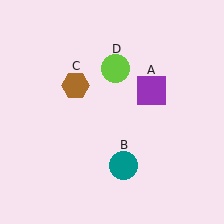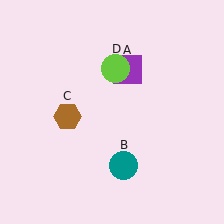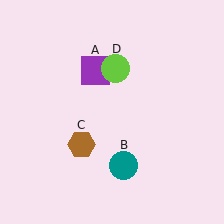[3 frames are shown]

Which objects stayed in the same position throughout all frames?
Teal circle (object B) and lime circle (object D) remained stationary.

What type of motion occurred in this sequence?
The purple square (object A), brown hexagon (object C) rotated counterclockwise around the center of the scene.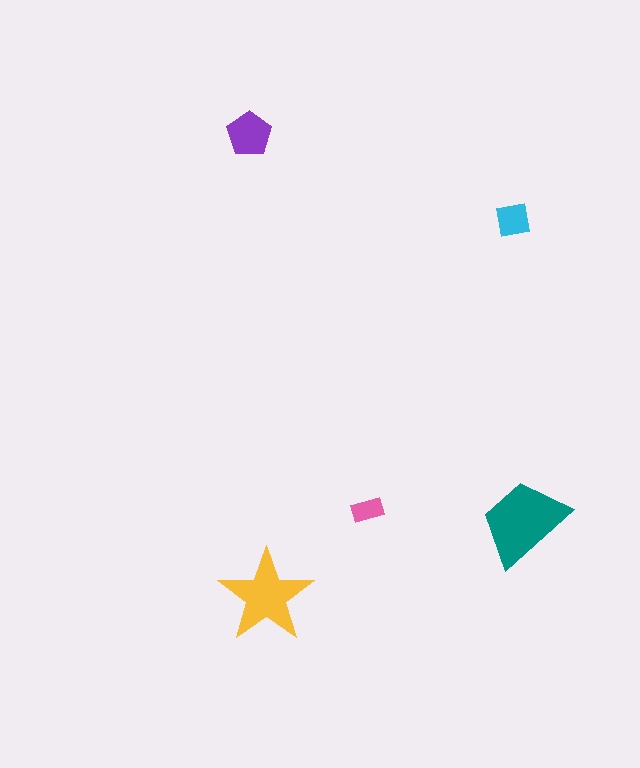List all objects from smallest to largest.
The pink rectangle, the cyan square, the purple pentagon, the yellow star, the teal trapezoid.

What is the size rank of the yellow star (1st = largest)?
2nd.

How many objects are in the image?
There are 5 objects in the image.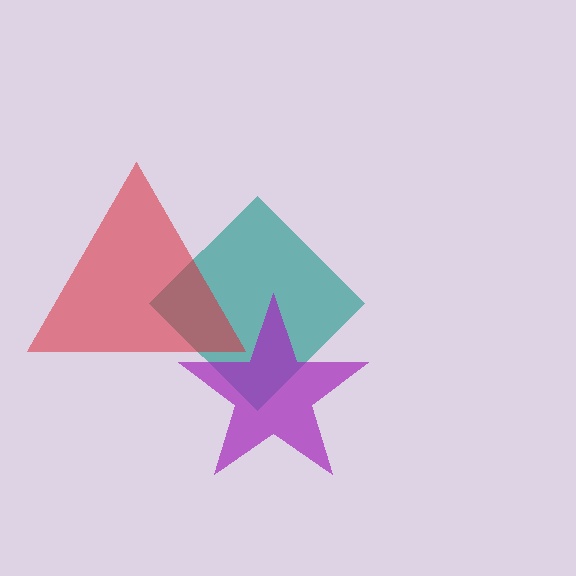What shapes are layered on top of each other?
The layered shapes are: a teal diamond, a purple star, a red triangle.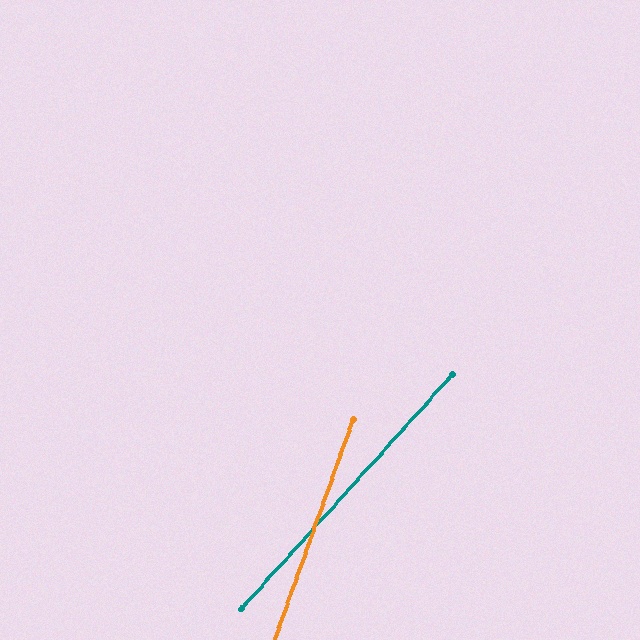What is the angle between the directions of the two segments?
Approximately 22 degrees.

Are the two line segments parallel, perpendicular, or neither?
Neither parallel nor perpendicular — they differ by about 22°.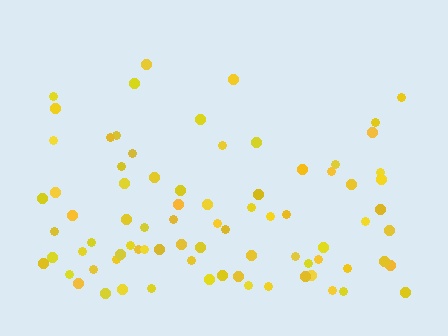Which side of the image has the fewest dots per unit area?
The top.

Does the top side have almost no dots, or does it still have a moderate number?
Still a moderate number, just noticeably fewer than the bottom.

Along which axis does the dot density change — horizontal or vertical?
Vertical.